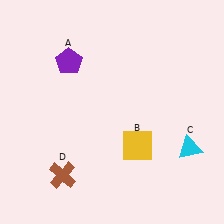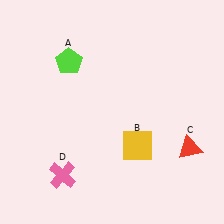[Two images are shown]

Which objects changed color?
A changed from purple to lime. C changed from cyan to red. D changed from brown to pink.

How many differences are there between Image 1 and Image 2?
There are 3 differences between the two images.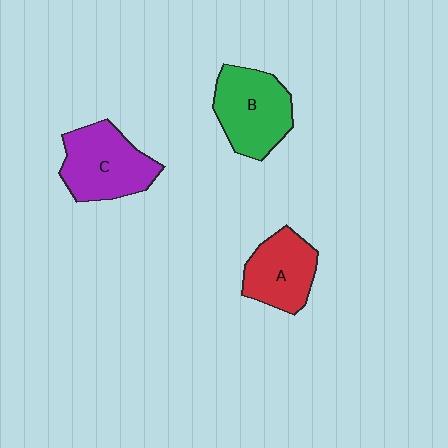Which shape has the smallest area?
Shape A (red).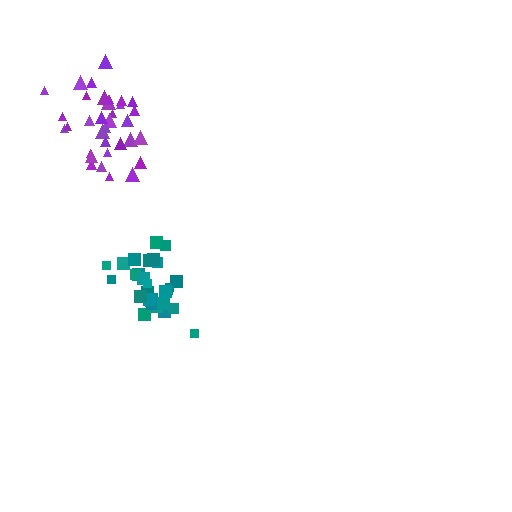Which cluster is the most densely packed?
Teal.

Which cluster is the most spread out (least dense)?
Purple.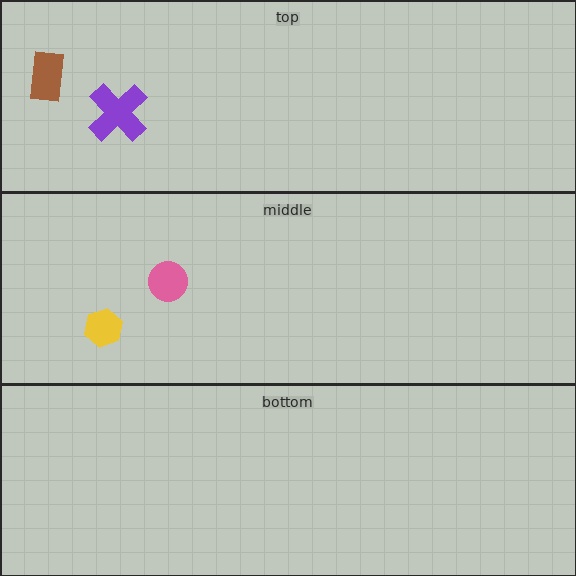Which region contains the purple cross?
The top region.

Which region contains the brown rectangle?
The top region.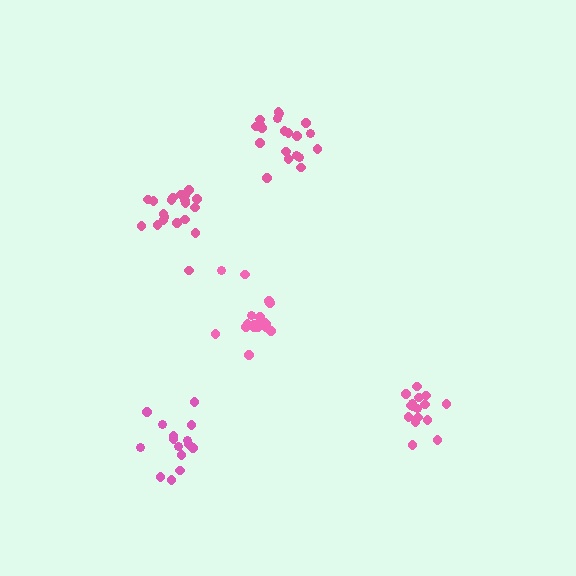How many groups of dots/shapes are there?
There are 5 groups.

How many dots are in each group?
Group 1: 18 dots, Group 2: 16 dots, Group 3: 15 dots, Group 4: 20 dots, Group 5: 20 dots (89 total).